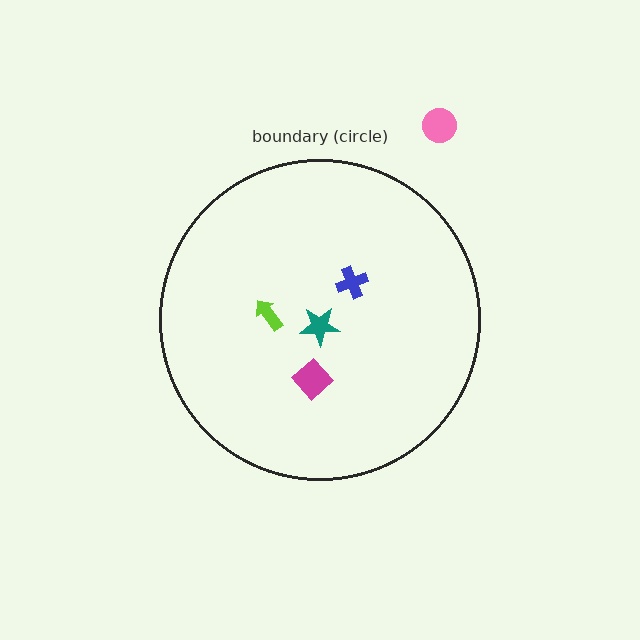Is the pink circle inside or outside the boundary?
Outside.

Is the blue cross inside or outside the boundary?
Inside.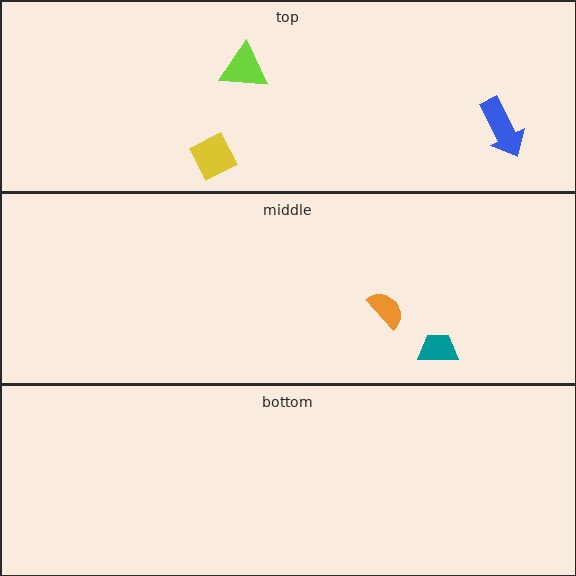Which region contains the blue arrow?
The top region.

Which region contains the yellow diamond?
The top region.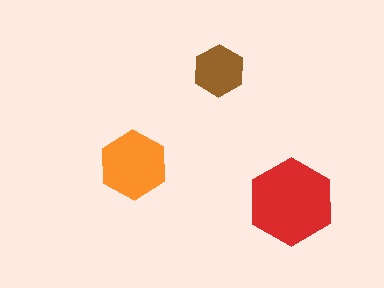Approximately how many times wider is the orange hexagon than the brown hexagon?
About 1.5 times wider.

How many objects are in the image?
There are 3 objects in the image.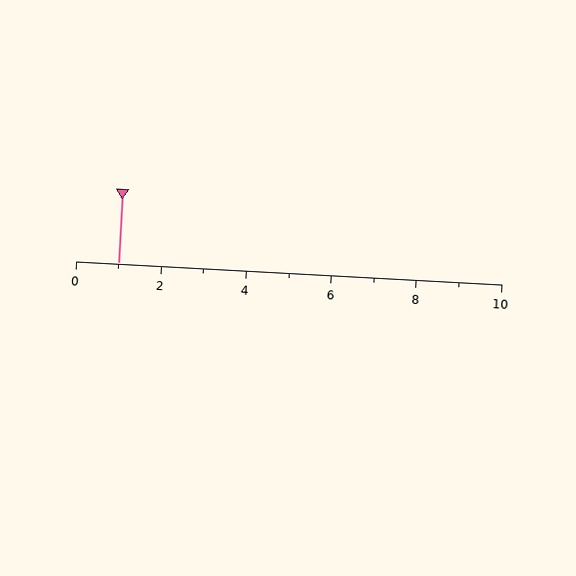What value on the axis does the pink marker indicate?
The marker indicates approximately 1.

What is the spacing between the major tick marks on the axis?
The major ticks are spaced 2 apart.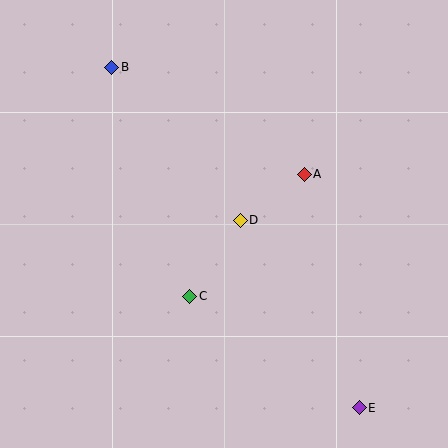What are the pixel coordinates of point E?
Point E is at (359, 408).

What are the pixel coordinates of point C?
Point C is at (190, 296).